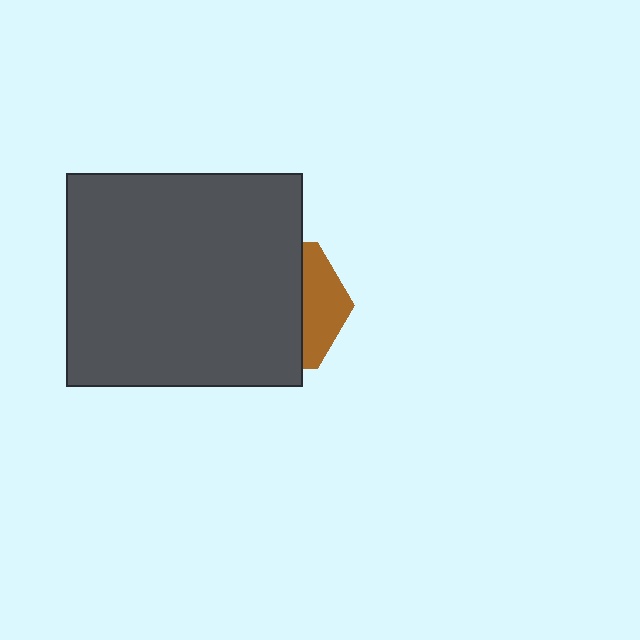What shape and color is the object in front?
The object in front is a dark gray rectangle.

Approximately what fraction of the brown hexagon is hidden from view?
Roughly 70% of the brown hexagon is hidden behind the dark gray rectangle.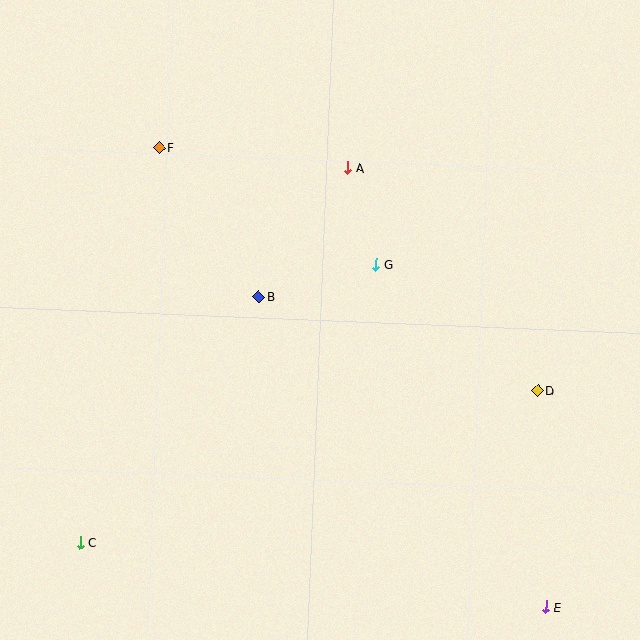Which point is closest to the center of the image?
Point B at (259, 297) is closest to the center.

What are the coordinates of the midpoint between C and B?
The midpoint between C and B is at (169, 420).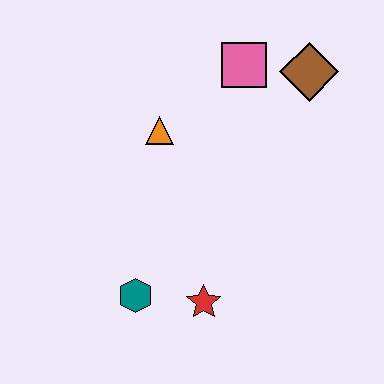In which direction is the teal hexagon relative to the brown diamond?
The teal hexagon is below the brown diamond.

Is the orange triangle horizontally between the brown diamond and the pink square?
No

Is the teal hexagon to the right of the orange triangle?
No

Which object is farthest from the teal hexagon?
The brown diamond is farthest from the teal hexagon.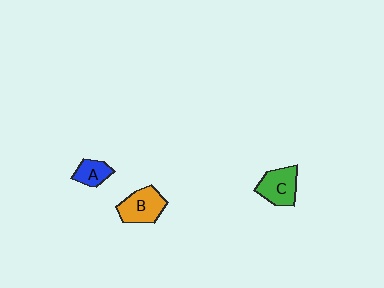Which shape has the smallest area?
Shape A (blue).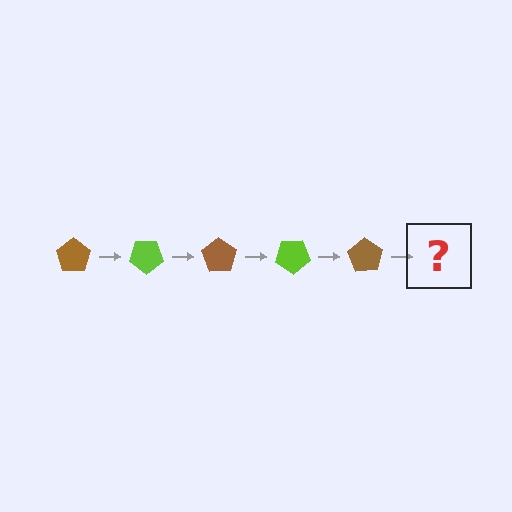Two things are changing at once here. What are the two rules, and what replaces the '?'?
The two rules are that it rotates 35 degrees each step and the color cycles through brown and lime. The '?' should be a lime pentagon, rotated 175 degrees from the start.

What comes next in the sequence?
The next element should be a lime pentagon, rotated 175 degrees from the start.